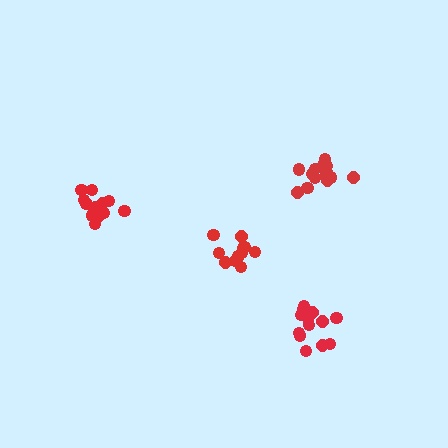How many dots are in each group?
Group 1: 13 dots, Group 2: 13 dots, Group 3: 14 dots, Group 4: 11 dots (51 total).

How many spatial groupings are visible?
There are 4 spatial groupings.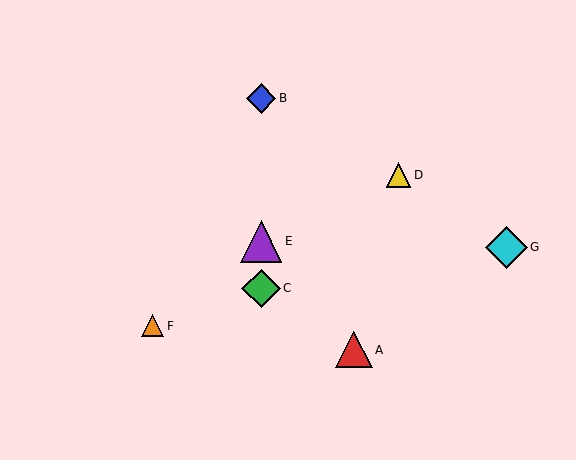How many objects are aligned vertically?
3 objects (B, C, E) are aligned vertically.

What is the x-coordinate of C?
Object C is at x≈261.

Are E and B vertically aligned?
Yes, both are at x≈261.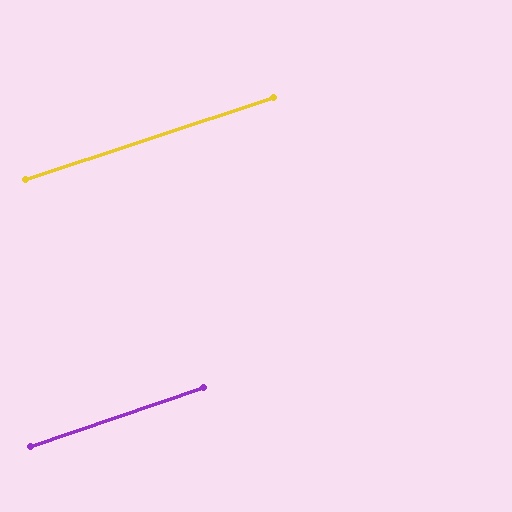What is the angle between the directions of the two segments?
Approximately 0 degrees.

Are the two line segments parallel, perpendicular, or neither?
Parallel — their directions differ by only 0.5°.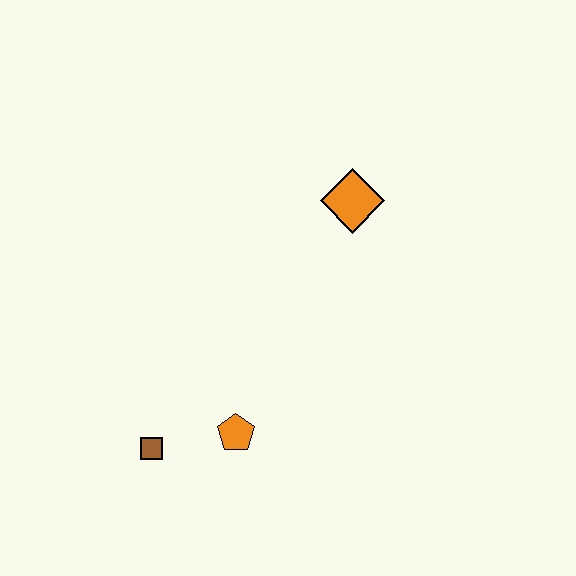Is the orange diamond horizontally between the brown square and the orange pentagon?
No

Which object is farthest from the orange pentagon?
The orange diamond is farthest from the orange pentagon.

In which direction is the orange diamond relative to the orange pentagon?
The orange diamond is above the orange pentagon.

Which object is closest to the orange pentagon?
The brown square is closest to the orange pentagon.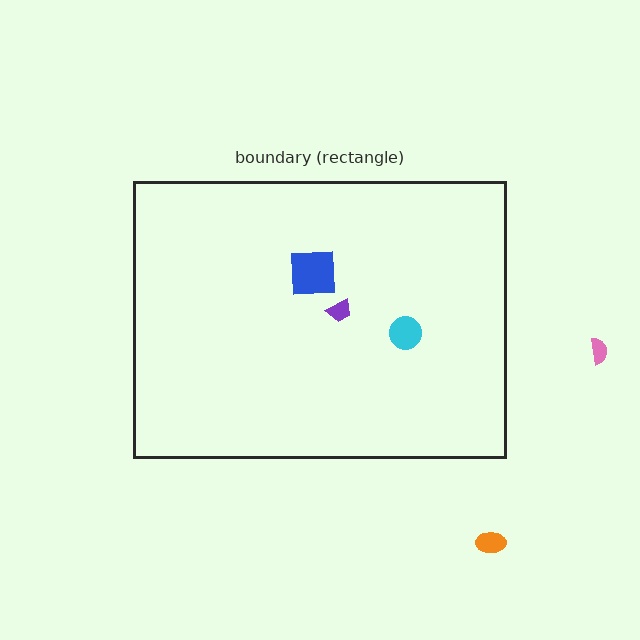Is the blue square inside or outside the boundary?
Inside.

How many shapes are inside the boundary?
3 inside, 2 outside.